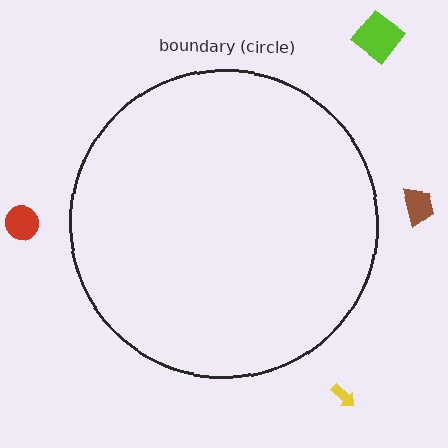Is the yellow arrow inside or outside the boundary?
Outside.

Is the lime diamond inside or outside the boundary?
Outside.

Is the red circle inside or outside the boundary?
Outside.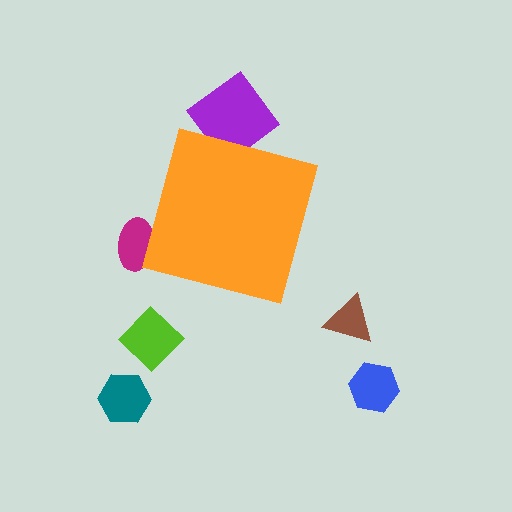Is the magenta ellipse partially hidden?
Yes, the magenta ellipse is partially hidden behind the orange square.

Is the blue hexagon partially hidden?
No, the blue hexagon is fully visible.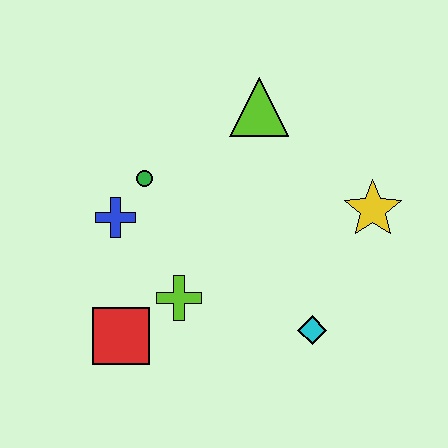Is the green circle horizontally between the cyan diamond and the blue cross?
Yes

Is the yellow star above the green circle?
No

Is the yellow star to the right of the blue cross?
Yes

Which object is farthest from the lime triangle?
The red square is farthest from the lime triangle.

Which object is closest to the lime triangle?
The green circle is closest to the lime triangle.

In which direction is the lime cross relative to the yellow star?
The lime cross is to the left of the yellow star.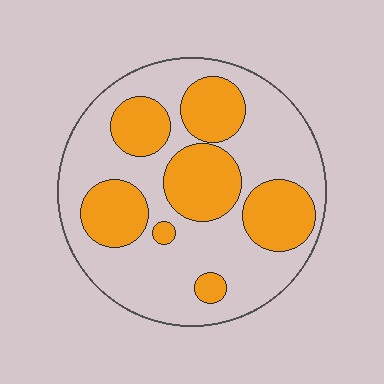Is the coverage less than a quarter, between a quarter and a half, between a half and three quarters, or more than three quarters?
Between a quarter and a half.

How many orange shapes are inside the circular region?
7.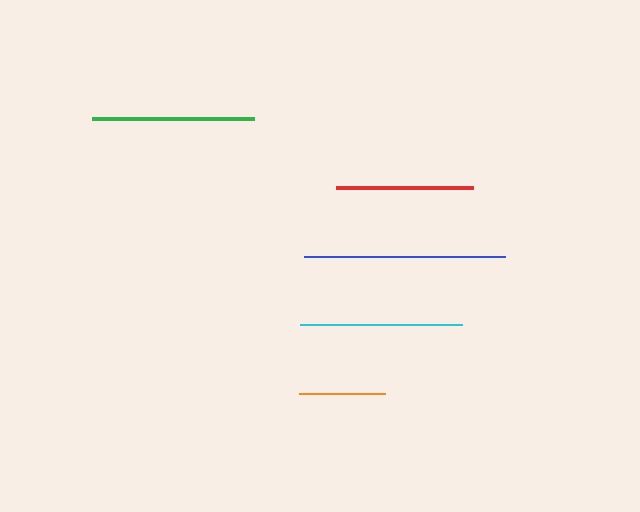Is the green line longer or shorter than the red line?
The green line is longer than the red line.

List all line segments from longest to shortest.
From longest to shortest: blue, green, cyan, red, orange.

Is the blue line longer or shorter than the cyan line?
The blue line is longer than the cyan line.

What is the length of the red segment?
The red segment is approximately 137 pixels long.